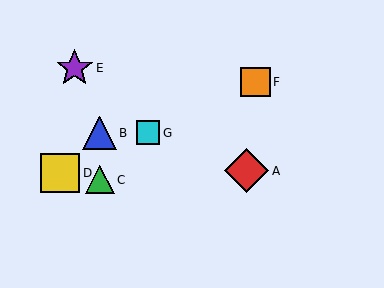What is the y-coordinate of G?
Object G is at y≈133.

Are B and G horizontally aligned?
Yes, both are at y≈133.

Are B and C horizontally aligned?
No, B is at y≈133 and C is at y≈180.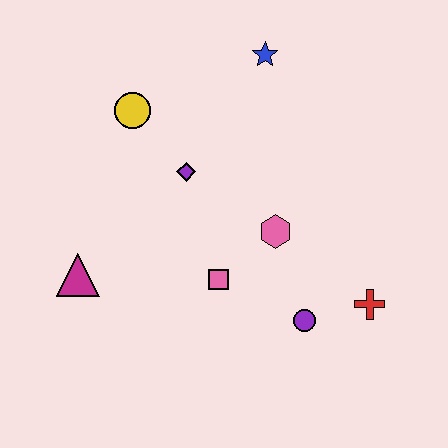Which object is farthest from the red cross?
The yellow circle is farthest from the red cross.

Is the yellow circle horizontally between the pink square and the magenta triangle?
Yes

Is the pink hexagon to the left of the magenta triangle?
No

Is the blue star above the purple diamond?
Yes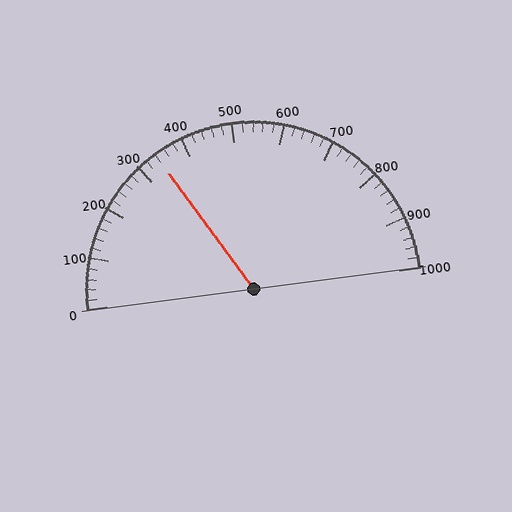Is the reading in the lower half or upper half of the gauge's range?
The reading is in the lower half of the range (0 to 1000).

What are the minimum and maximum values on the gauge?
The gauge ranges from 0 to 1000.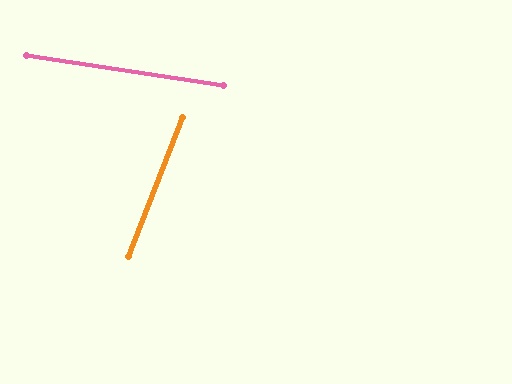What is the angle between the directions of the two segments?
Approximately 77 degrees.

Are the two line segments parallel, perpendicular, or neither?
Neither parallel nor perpendicular — they differ by about 77°.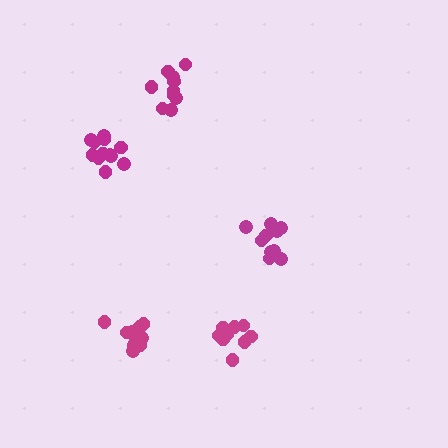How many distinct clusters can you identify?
There are 5 distinct clusters.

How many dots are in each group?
Group 1: 11 dots, Group 2: 12 dots, Group 3: 9 dots, Group 4: 11 dots, Group 5: 10 dots (53 total).